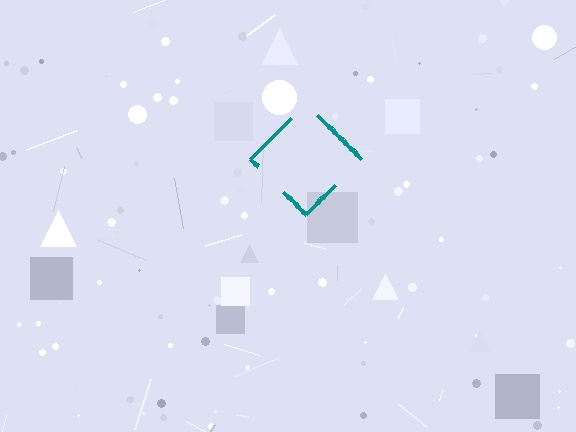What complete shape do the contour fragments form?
The contour fragments form a diamond.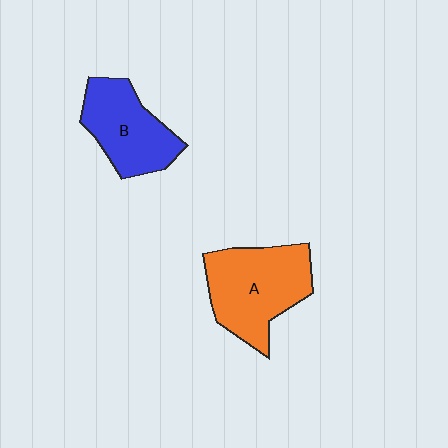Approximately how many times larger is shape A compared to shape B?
Approximately 1.3 times.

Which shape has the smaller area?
Shape B (blue).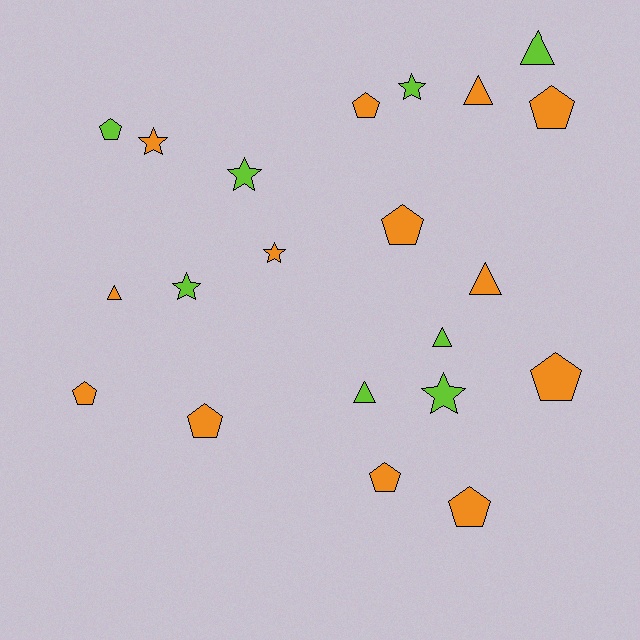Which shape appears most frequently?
Pentagon, with 9 objects.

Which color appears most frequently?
Orange, with 13 objects.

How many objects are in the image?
There are 21 objects.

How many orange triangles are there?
There are 3 orange triangles.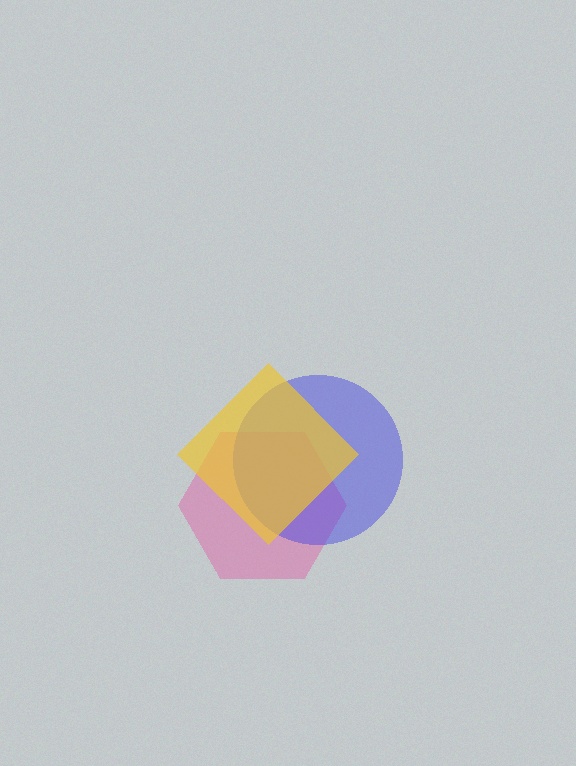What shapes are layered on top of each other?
The layered shapes are: a pink hexagon, a blue circle, a yellow diamond.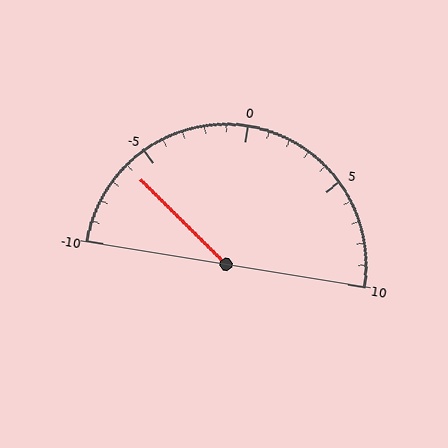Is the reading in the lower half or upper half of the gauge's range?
The reading is in the lower half of the range (-10 to 10).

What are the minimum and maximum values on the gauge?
The gauge ranges from -10 to 10.